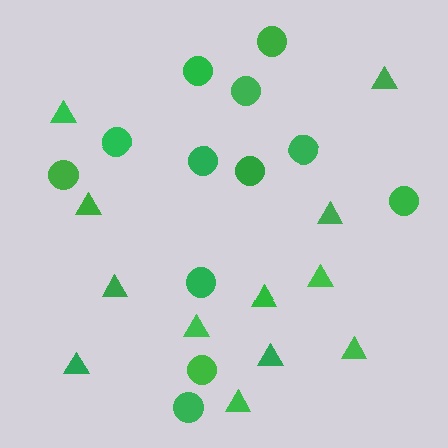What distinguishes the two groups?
There are 2 groups: one group of triangles (12) and one group of circles (12).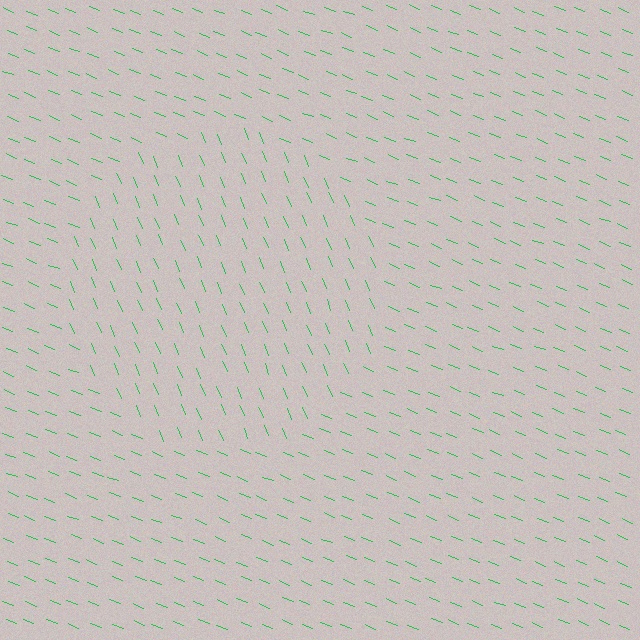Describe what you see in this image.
The image is filled with small green line segments. A circle region in the image has lines oriented differently from the surrounding lines, creating a visible texture boundary.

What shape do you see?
I see a circle.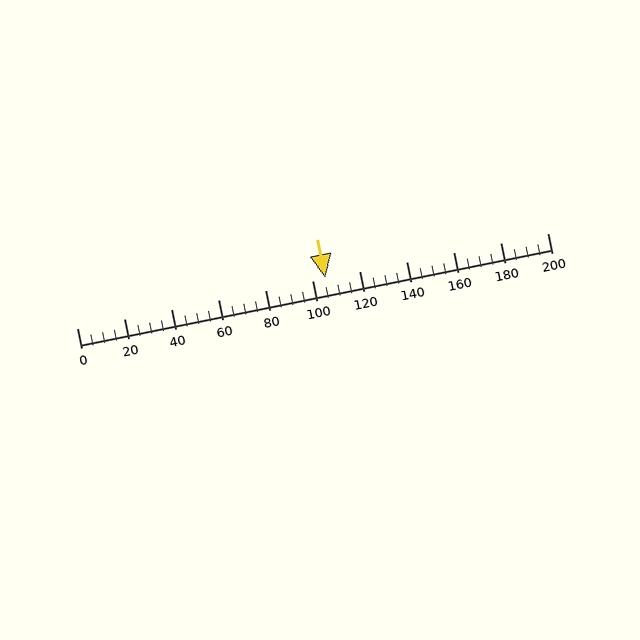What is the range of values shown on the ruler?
The ruler shows values from 0 to 200.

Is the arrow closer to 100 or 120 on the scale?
The arrow is closer to 100.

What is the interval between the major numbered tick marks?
The major tick marks are spaced 20 units apart.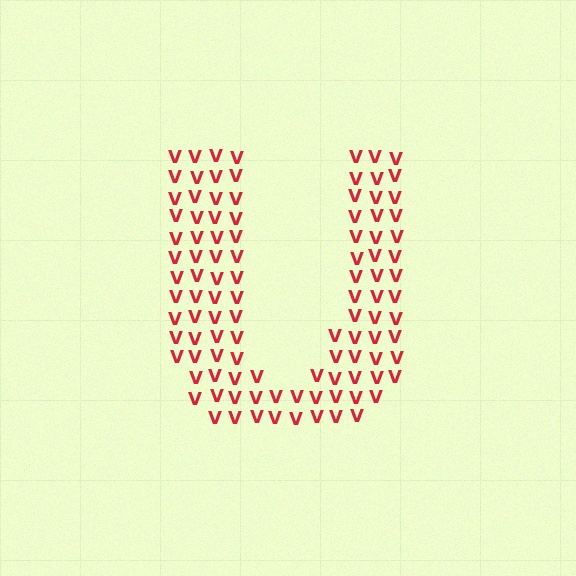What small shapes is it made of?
It is made of small letter V's.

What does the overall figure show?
The overall figure shows the letter U.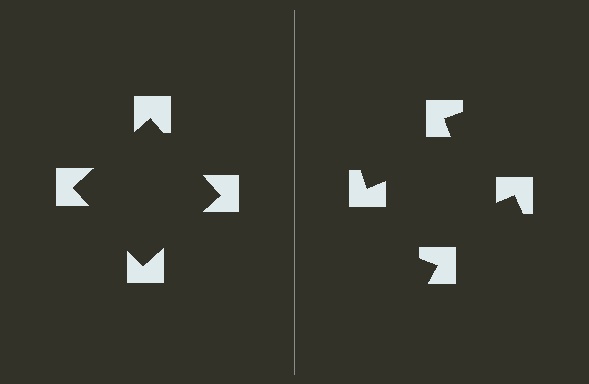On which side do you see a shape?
An illusory square appears on the left side. On the right side the wedge cuts are rotated, so no coherent shape forms.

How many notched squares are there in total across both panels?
8 — 4 on each side.